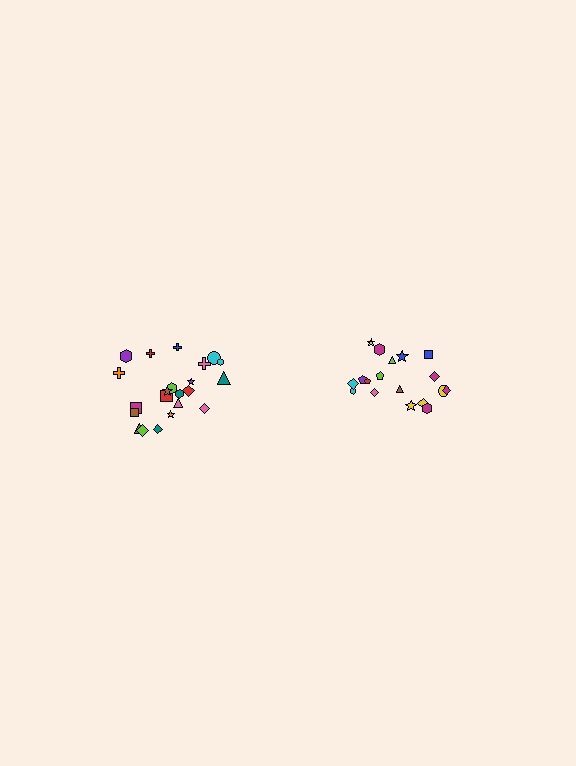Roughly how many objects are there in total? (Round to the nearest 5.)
Roughly 40 objects in total.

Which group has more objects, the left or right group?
The left group.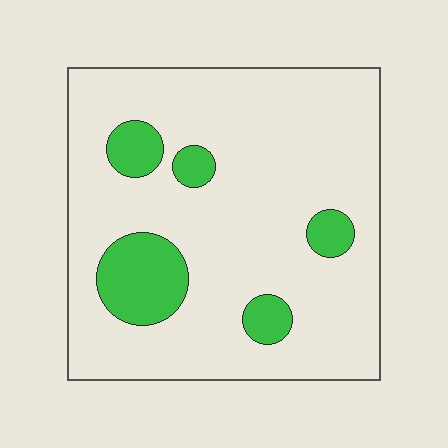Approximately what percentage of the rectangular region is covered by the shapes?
Approximately 15%.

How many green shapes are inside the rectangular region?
5.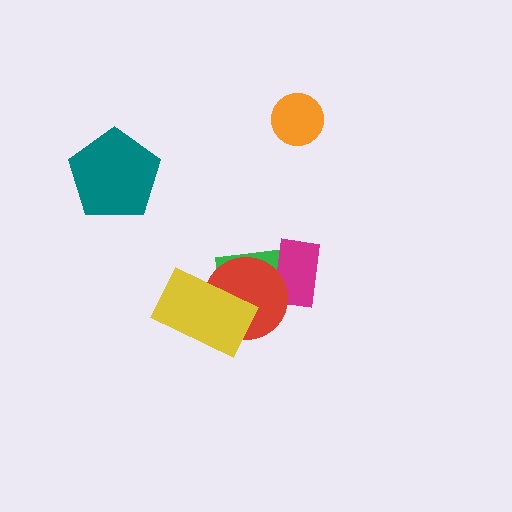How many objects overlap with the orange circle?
0 objects overlap with the orange circle.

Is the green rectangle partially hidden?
Yes, it is partially covered by another shape.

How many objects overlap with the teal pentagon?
0 objects overlap with the teal pentagon.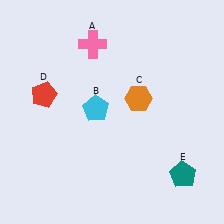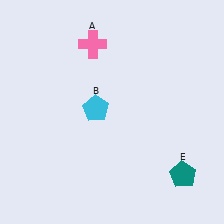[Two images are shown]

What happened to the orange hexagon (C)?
The orange hexagon (C) was removed in Image 2. It was in the top-right area of Image 1.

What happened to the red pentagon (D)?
The red pentagon (D) was removed in Image 2. It was in the top-left area of Image 1.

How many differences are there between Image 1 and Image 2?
There are 2 differences between the two images.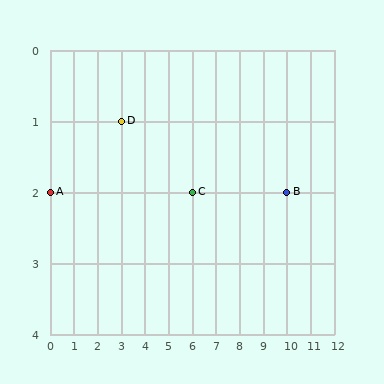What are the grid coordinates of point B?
Point B is at grid coordinates (10, 2).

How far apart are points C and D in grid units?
Points C and D are 3 columns and 1 row apart (about 3.2 grid units diagonally).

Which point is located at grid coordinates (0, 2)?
Point A is at (0, 2).